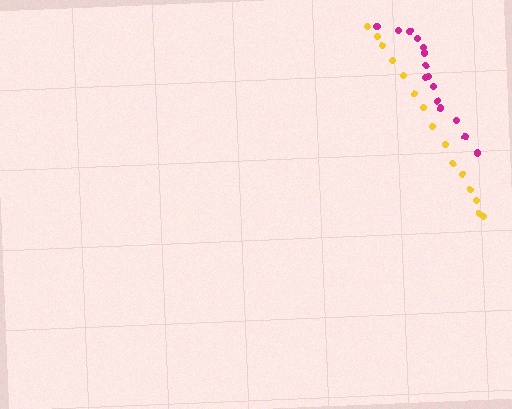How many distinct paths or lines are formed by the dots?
There are 2 distinct paths.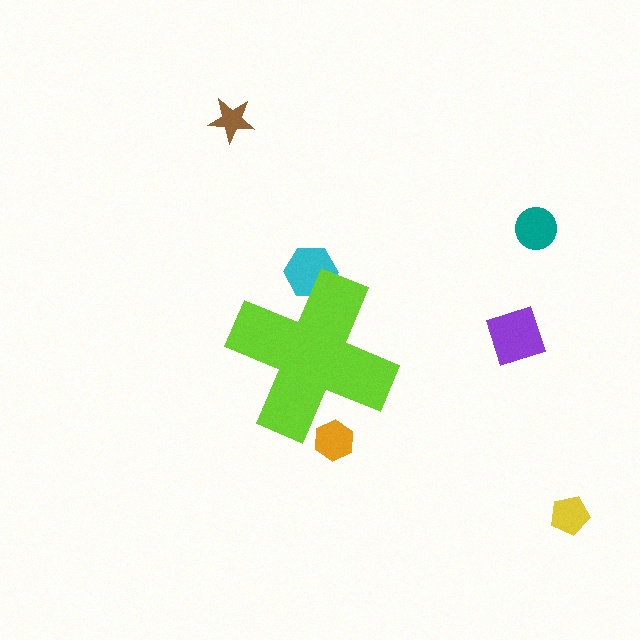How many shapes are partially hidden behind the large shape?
2 shapes are partially hidden.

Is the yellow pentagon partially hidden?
No, the yellow pentagon is fully visible.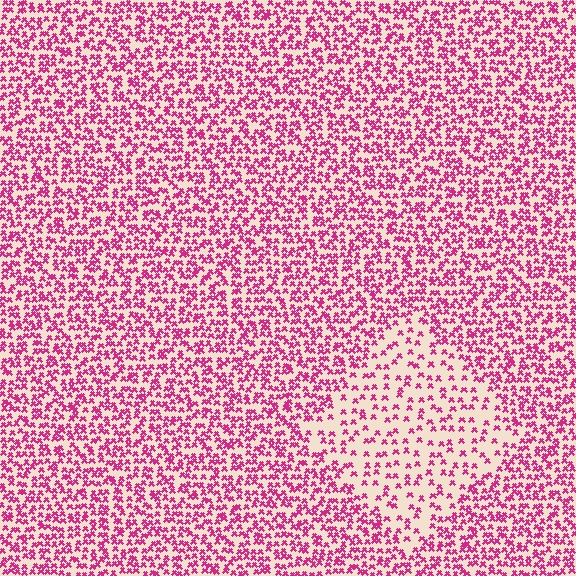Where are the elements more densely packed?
The elements are more densely packed outside the diamond boundary.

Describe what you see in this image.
The image contains small magenta elements arranged at two different densities. A diamond-shaped region is visible where the elements are less densely packed than the surrounding area.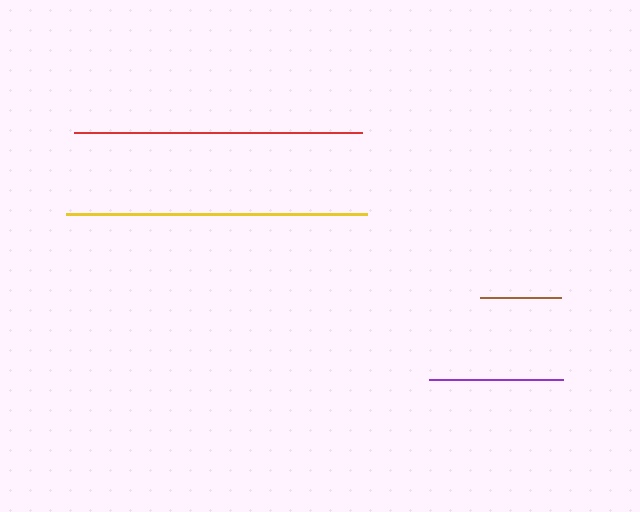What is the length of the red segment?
The red segment is approximately 289 pixels long.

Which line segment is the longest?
The yellow line is the longest at approximately 302 pixels.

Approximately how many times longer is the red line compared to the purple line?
The red line is approximately 2.2 times the length of the purple line.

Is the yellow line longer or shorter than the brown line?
The yellow line is longer than the brown line.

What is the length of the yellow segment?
The yellow segment is approximately 302 pixels long.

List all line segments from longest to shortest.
From longest to shortest: yellow, red, purple, brown.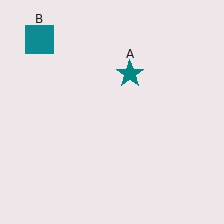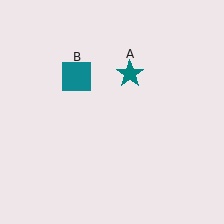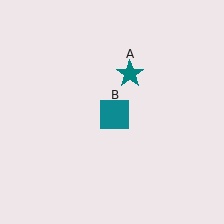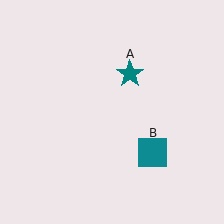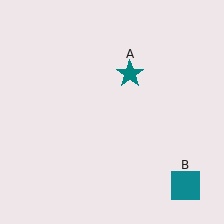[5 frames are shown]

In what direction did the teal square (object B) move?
The teal square (object B) moved down and to the right.